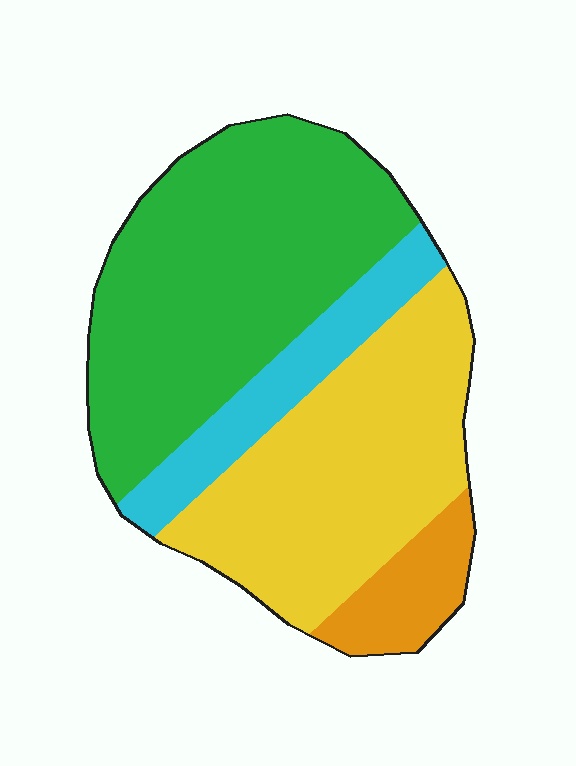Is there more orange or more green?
Green.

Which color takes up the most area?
Green, at roughly 45%.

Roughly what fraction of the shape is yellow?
Yellow takes up between a quarter and a half of the shape.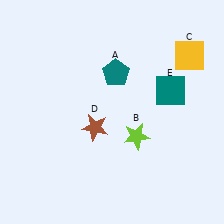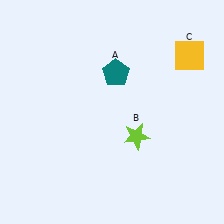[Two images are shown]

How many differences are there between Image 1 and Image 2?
There are 2 differences between the two images.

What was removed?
The brown star (D), the teal square (E) were removed in Image 2.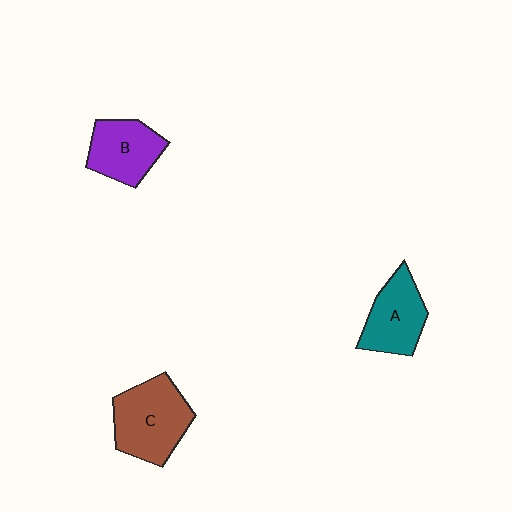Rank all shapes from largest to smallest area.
From largest to smallest: C (brown), A (teal), B (purple).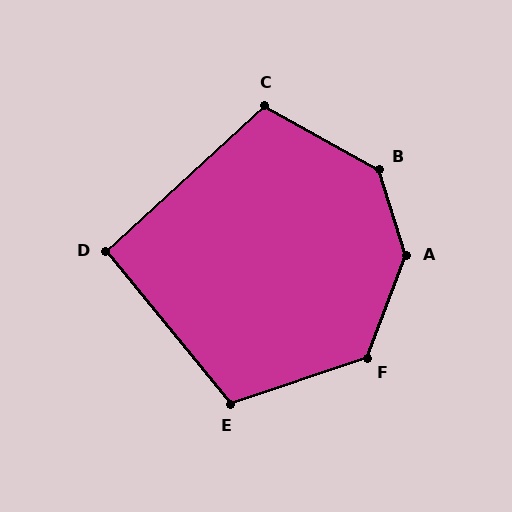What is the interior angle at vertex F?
Approximately 130 degrees (obtuse).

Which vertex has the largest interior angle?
A, at approximately 141 degrees.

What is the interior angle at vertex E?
Approximately 110 degrees (obtuse).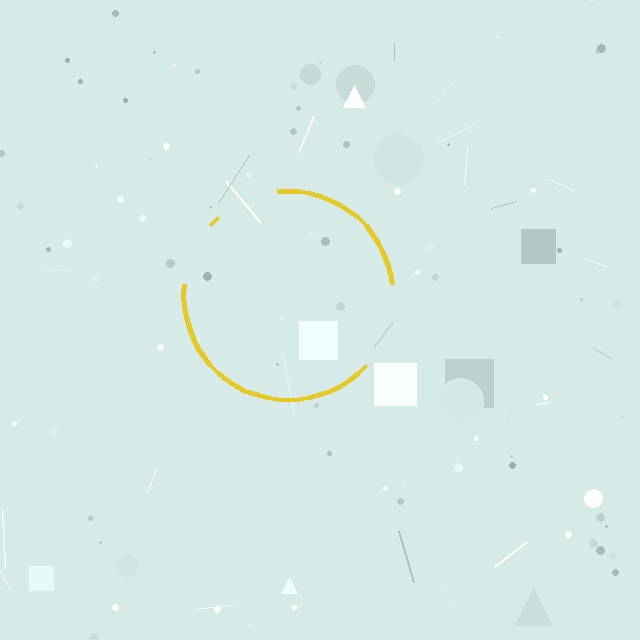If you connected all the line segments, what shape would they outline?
They would outline a circle.